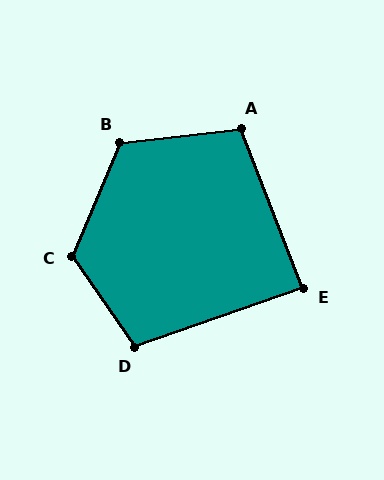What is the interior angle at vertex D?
Approximately 106 degrees (obtuse).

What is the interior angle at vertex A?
Approximately 105 degrees (obtuse).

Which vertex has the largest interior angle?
C, at approximately 123 degrees.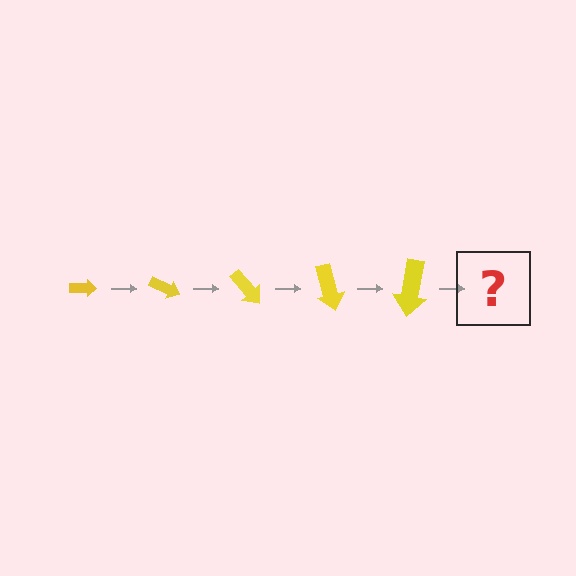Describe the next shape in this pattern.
It should be an arrow, larger than the previous one and rotated 125 degrees from the start.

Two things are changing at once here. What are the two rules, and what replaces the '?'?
The two rules are that the arrow grows larger each step and it rotates 25 degrees each step. The '?' should be an arrow, larger than the previous one and rotated 125 degrees from the start.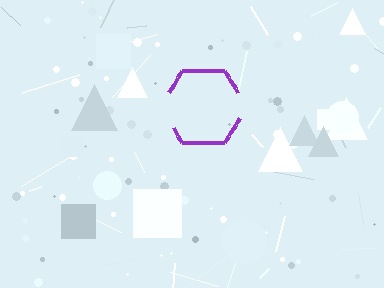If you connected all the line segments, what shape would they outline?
They would outline a hexagon.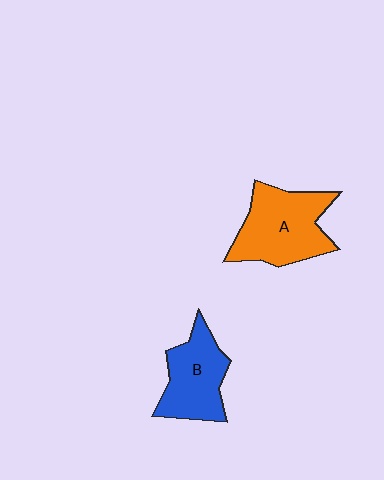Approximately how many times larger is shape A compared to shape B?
Approximately 1.3 times.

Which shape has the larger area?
Shape A (orange).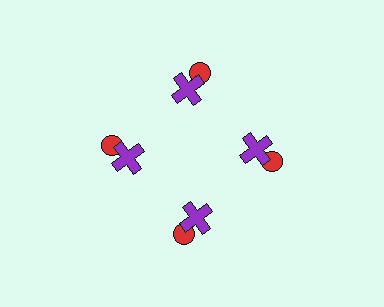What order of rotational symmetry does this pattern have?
This pattern has 4-fold rotational symmetry.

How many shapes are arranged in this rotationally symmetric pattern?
There are 8 shapes, arranged in 4 groups of 2.